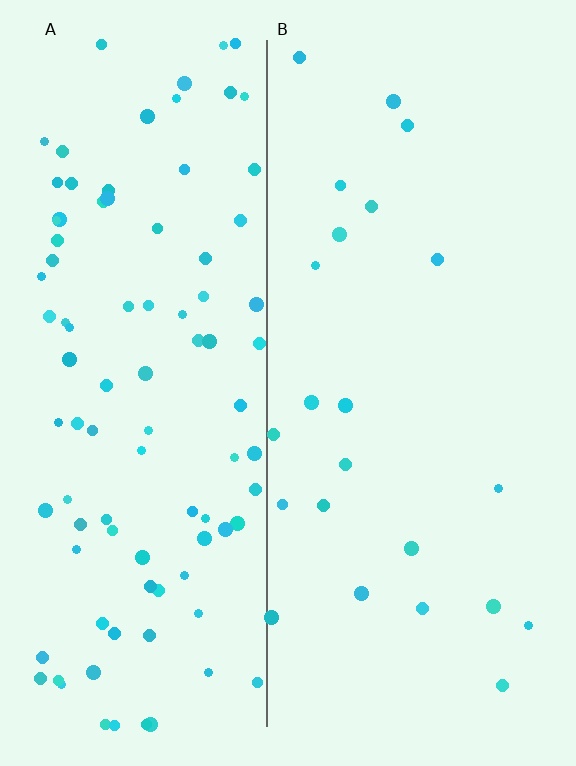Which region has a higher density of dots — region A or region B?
A (the left).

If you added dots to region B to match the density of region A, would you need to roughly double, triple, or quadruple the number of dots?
Approximately quadruple.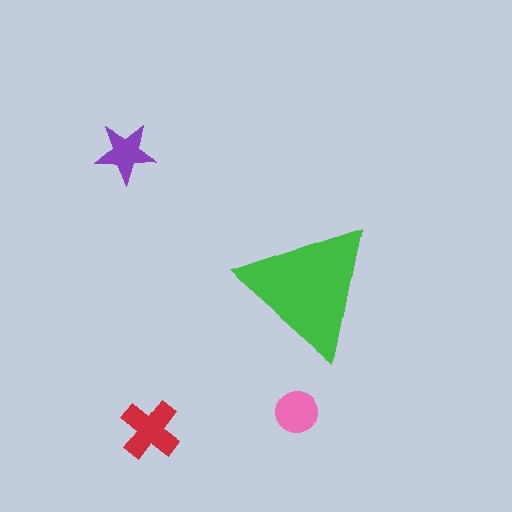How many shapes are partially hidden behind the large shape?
0 shapes are partially hidden.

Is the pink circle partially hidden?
No, the pink circle is fully visible.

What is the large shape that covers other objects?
A green triangle.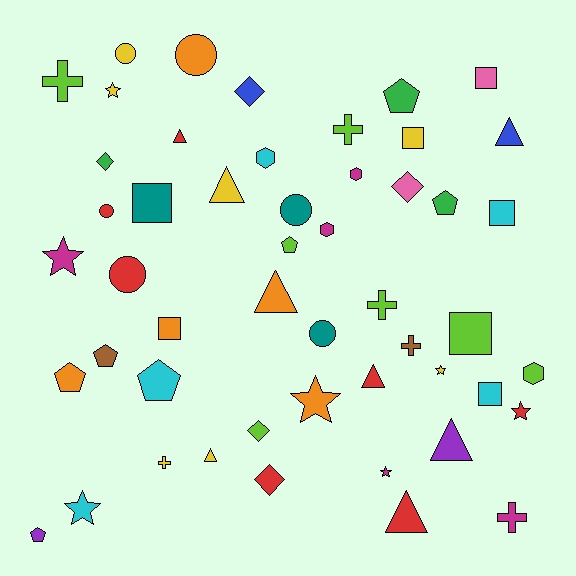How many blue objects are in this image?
There are 2 blue objects.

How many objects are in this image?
There are 50 objects.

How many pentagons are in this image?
There are 7 pentagons.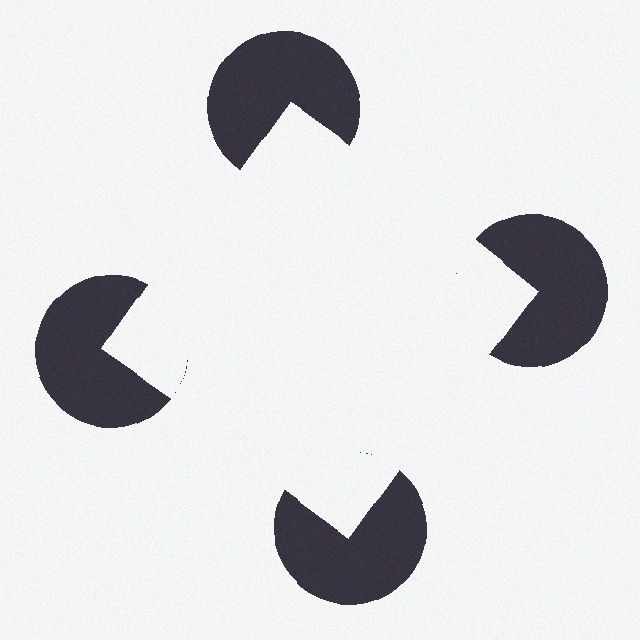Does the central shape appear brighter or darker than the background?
It typically appears slightly brighter than the background, even though no actual brightness change is drawn.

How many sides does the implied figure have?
4 sides.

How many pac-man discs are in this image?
There are 4 — one at each vertex of the illusory square.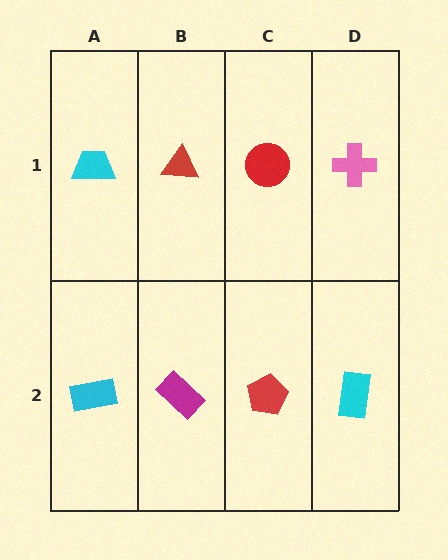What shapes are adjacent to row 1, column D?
A cyan rectangle (row 2, column D), a red circle (row 1, column C).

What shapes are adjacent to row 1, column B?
A magenta rectangle (row 2, column B), a cyan trapezoid (row 1, column A), a red circle (row 1, column C).